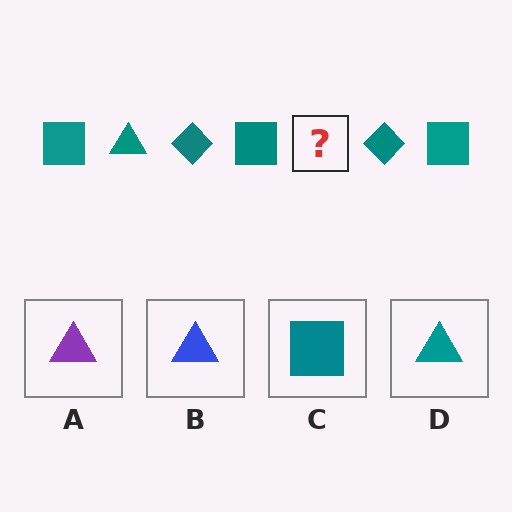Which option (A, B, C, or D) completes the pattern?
D.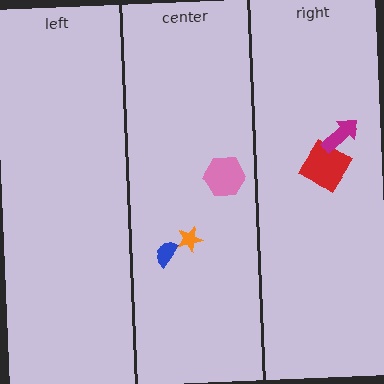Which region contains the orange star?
The center region.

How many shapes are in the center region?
3.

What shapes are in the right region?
The red diamond, the magenta arrow.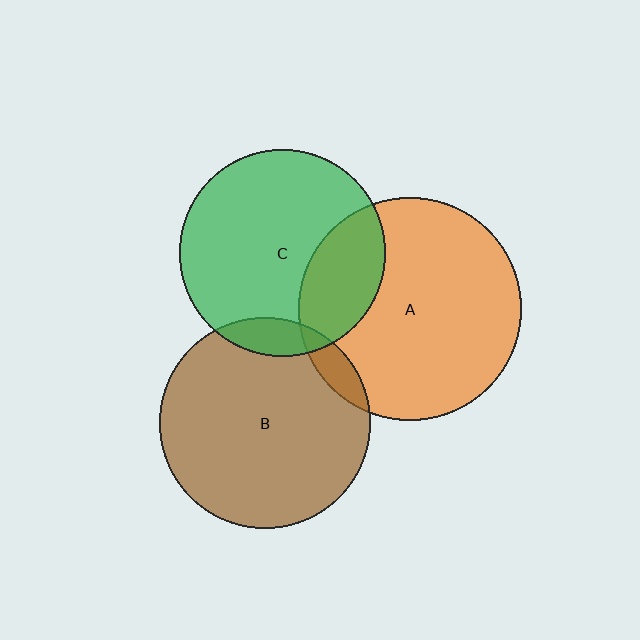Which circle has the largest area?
Circle A (orange).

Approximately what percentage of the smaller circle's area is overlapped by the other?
Approximately 25%.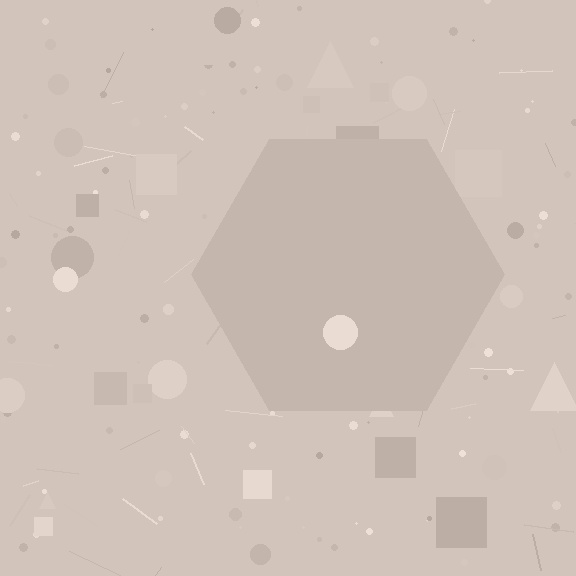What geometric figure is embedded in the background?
A hexagon is embedded in the background.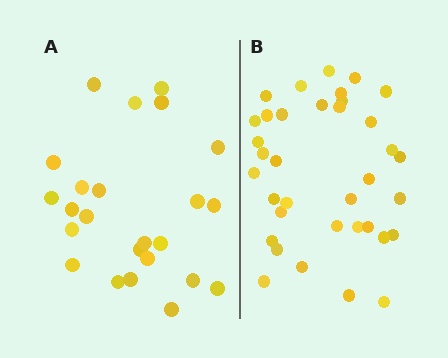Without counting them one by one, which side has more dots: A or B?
Region B (the right region) has more dots.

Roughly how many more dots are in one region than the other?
Region B has roughly 12 or so more dots than region A.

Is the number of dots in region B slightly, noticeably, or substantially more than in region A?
Region B has substantially more. The ratio is roughly 1.5 to 1.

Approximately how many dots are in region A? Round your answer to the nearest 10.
About 20 dots. (The exact count is 24, which rounds to 20.)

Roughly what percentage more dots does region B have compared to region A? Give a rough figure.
About 50% more.